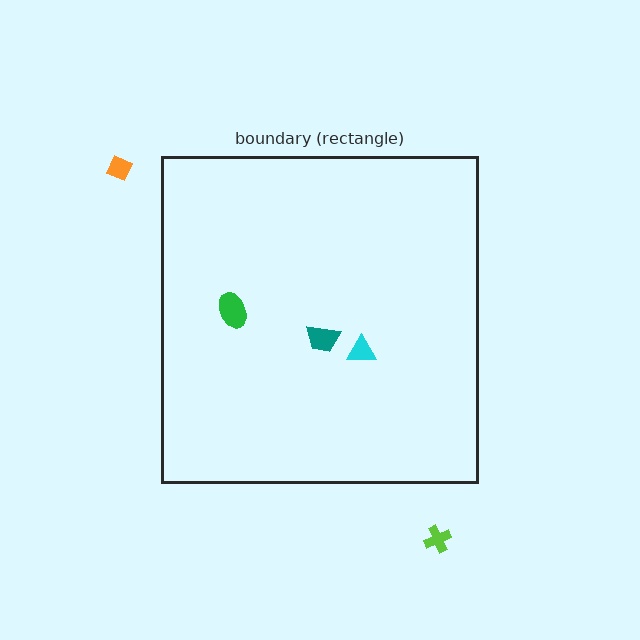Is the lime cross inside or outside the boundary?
Outside.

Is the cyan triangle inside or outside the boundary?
Inside.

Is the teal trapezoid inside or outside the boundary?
Inside.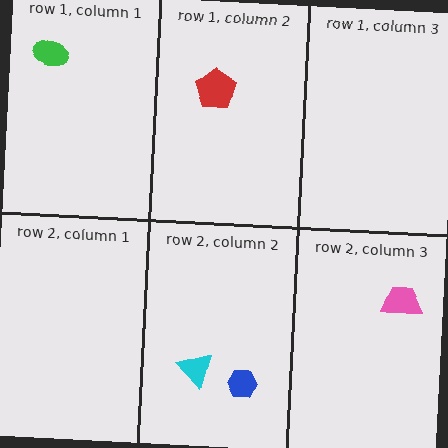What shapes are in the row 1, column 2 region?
The red pentagon.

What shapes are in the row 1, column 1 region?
The green ellipse.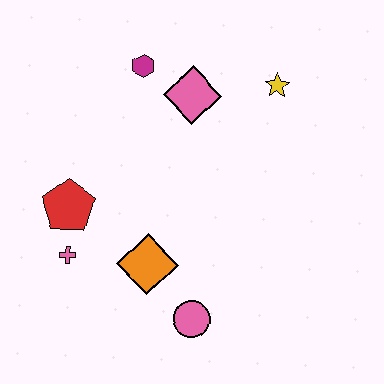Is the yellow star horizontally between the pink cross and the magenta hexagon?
No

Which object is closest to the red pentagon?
The pink cross is closest to the red pentagon.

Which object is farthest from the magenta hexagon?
The pink circle is farthest from the magenta hexagon.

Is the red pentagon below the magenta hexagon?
Yes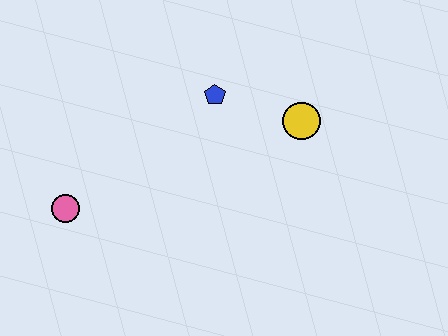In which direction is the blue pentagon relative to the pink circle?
The blue pentagon is to the right of the pink circle.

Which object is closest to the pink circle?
The blue pentagon is closest to the pink circle.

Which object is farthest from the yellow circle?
The pink circle is farthest from the yellow circle.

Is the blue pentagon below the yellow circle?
No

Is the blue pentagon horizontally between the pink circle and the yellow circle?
Yes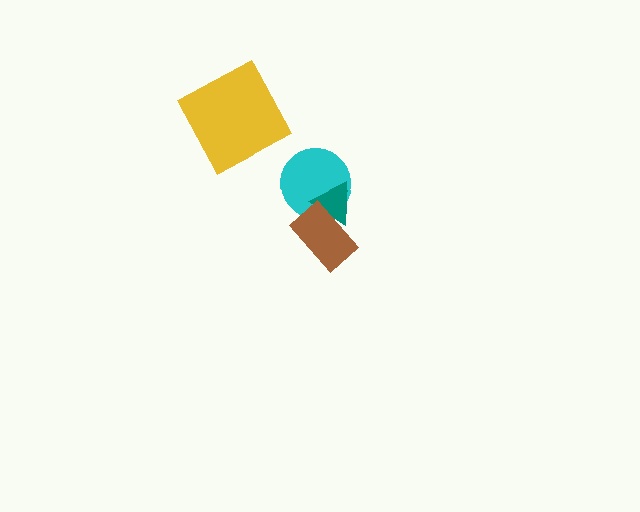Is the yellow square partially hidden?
No, no other shape covers it.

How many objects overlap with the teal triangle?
2 objects overlap with the teal triangle.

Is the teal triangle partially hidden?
Yes, it is partially covered by another shape.